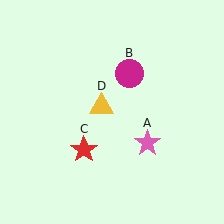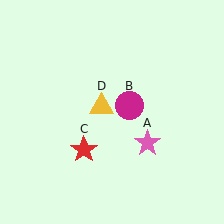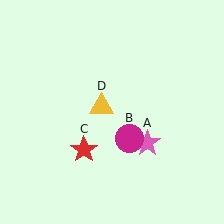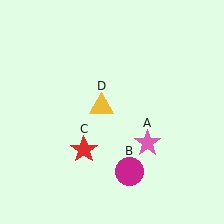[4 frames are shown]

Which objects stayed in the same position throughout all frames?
Pink star (object A) and red star (object C) and yellow triangle (object D) remained stationary.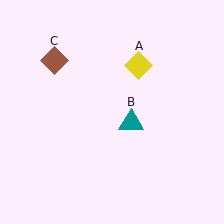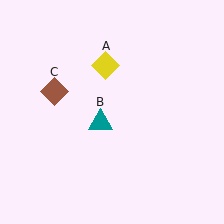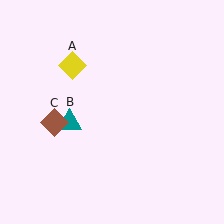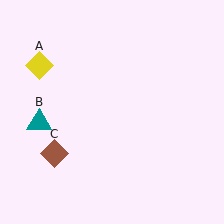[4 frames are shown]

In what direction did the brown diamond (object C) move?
The brown diamond (object C) moved down.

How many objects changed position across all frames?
3 objects changed position: yellow diamond (object A), teal triangle (object B), brown diamond (object C).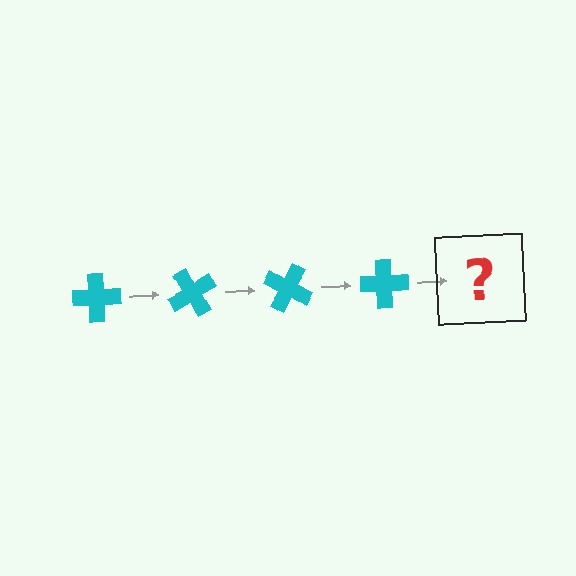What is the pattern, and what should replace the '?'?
The pattern is that the cross rotates 60 degrees each step. The '?' should be a cyan cross rotated 240 degrees.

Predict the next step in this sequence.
The next step is a cyan cross rotated 240 degrees.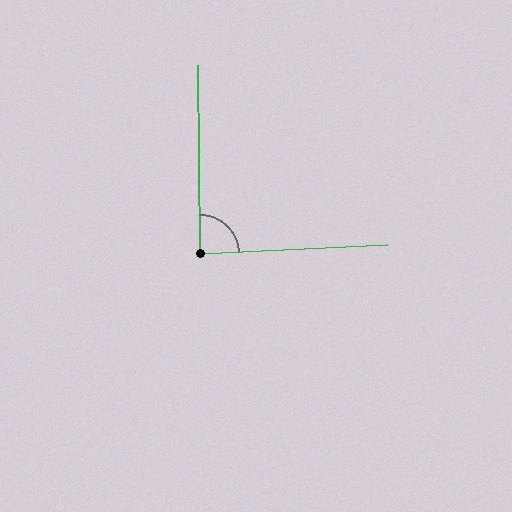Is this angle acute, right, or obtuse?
It is approximately a right angle.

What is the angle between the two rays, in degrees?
Approximately 88 degrees.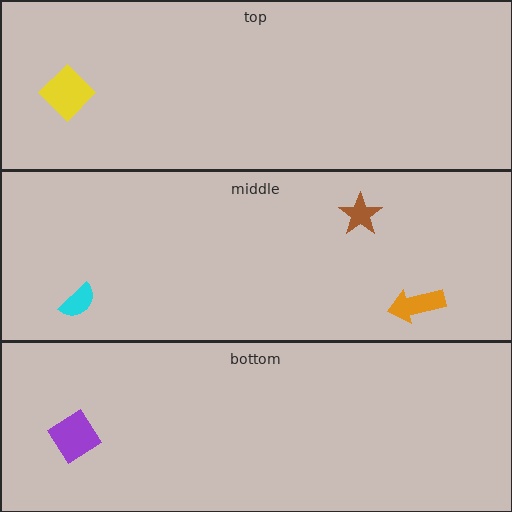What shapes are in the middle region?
The orange arrow, the cyan semicircle, the brown star.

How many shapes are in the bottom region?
1.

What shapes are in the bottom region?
The purple diamond.